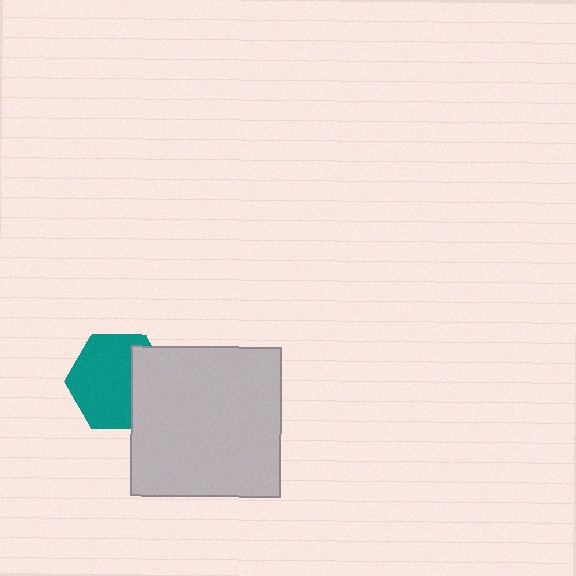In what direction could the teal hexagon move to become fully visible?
The teal hexagon could move left. That would shift it out from behind the light gray square entirely.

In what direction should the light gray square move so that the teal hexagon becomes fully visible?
The light gray square should move right. That is the shortest direction to clear the overlap and leave the teal hexagon fully visible.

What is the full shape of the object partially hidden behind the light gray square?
The partially hidden object is a teal hexagon.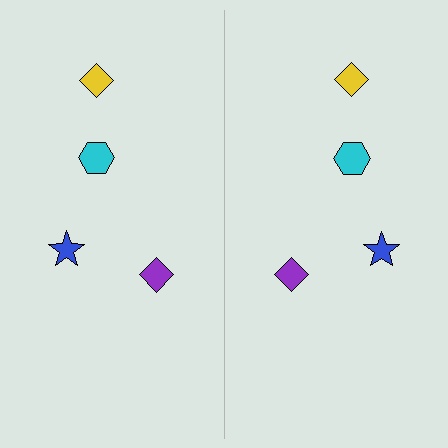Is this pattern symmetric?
Yes, this pattern has bilateral (reflection) symmetry.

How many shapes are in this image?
There are 8 shapes in this image.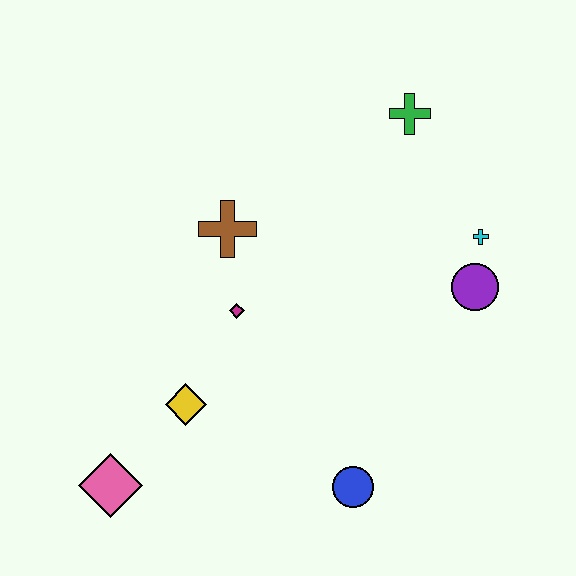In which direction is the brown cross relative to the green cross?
The brown cross is to the left of the green cross.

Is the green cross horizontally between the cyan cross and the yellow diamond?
Yes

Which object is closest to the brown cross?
The magenta diamond is closest to the brown cross.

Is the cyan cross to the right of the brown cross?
Yes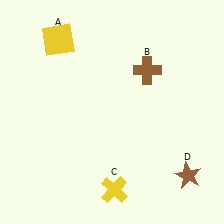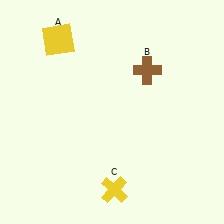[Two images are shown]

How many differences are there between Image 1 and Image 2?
There is 1 difference between the two images.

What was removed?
The brown star (D) was removed in Image 2.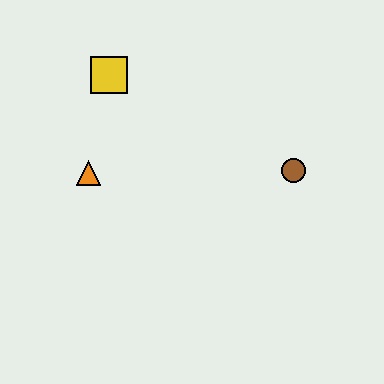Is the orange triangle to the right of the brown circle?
No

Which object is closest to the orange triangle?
The yellow square is closest to the orange triangle.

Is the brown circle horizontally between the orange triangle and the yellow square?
No